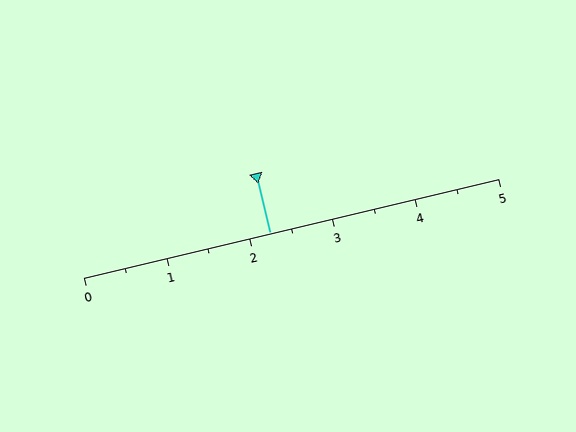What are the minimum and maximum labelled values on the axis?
The axis runs from 0 to 5.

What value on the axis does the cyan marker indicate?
The marker indicates approximately 2.2.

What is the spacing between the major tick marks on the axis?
The major ticks are spaced 1 apart.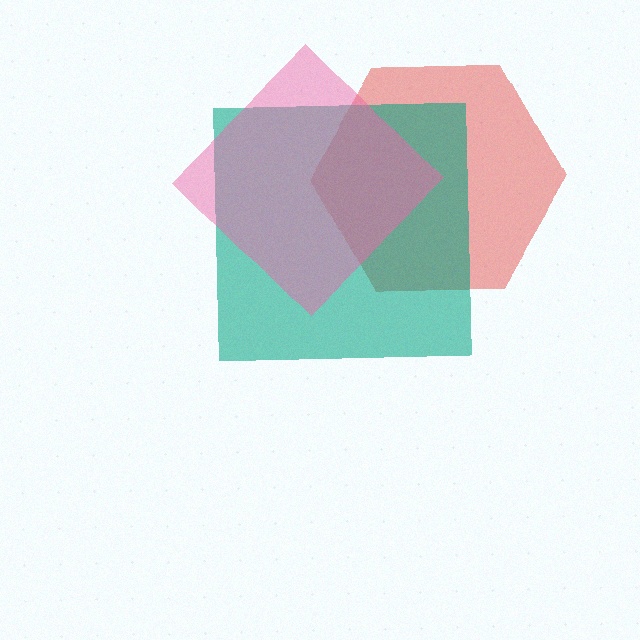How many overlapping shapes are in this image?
There are 3 overlapping shapes in the image.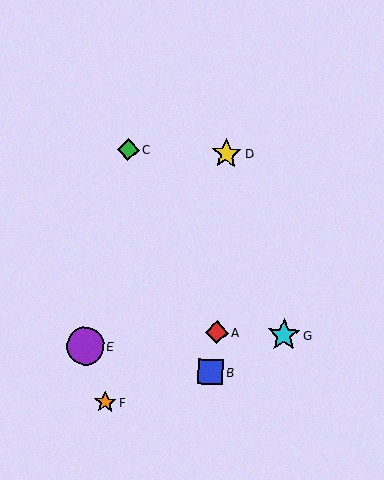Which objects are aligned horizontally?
Objects C, D are aligned horizontally.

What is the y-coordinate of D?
Object D is at y≈154.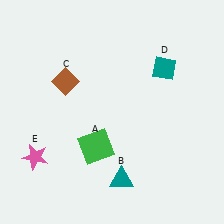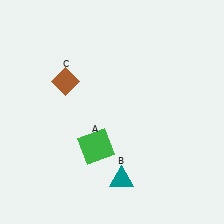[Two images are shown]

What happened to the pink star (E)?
The pink star (E) was removed in Image 2. It was in the bottom-left area of Image 1.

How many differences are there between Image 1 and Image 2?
There are 2 differences between the two images.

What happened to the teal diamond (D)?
The teal diamond (D) was removed in Image 2. It was in the top-right area of Image 1.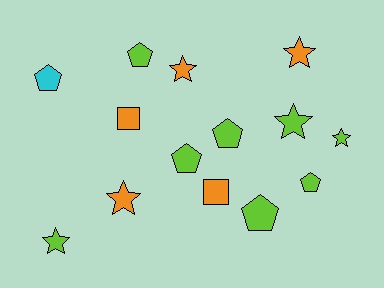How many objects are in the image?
There are 14 objects.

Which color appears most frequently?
Lime, with 8 objects.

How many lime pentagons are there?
There are 5 lime pentagons.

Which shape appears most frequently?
Pentagon, with 6 objects.